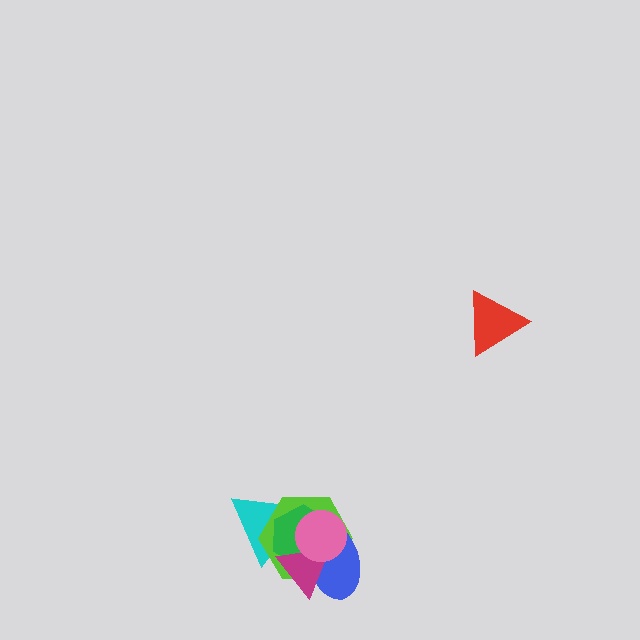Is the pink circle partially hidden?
No, no other shape covers it.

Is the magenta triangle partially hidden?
Yes, it is partially covered by another shape.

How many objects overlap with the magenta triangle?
5 objects overlap with the magenta triangle.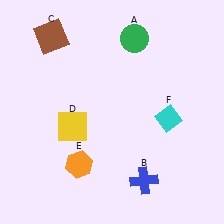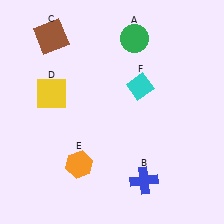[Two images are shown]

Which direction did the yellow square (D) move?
The yellow square (D) moved up.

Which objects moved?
The objects that moved are: the yellow square (D), the cyan diamond (F).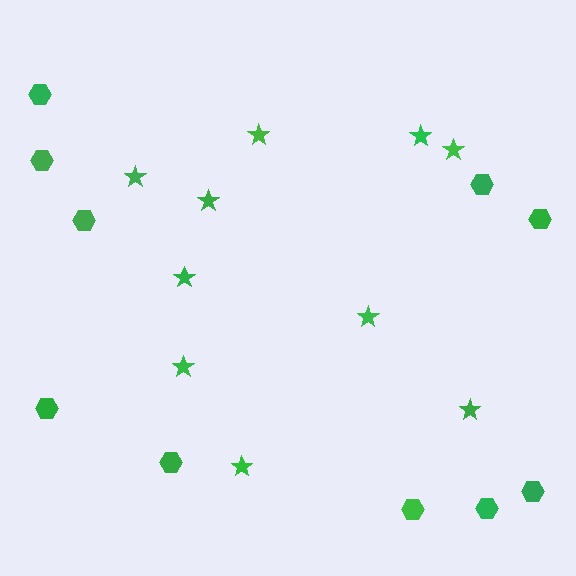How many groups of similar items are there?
There are 2 groups: one group of hexagons (10) and one group of stars (10).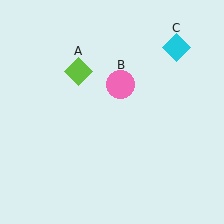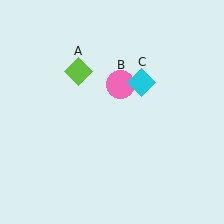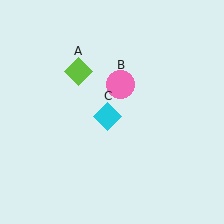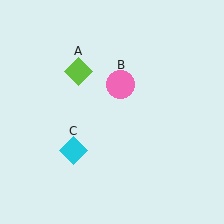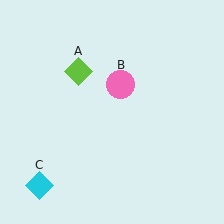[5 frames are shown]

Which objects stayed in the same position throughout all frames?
Lime diamond (object A) and pink circle (object B) remained stationary.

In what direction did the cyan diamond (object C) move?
The cyan diamond (object C) moved down and to the left.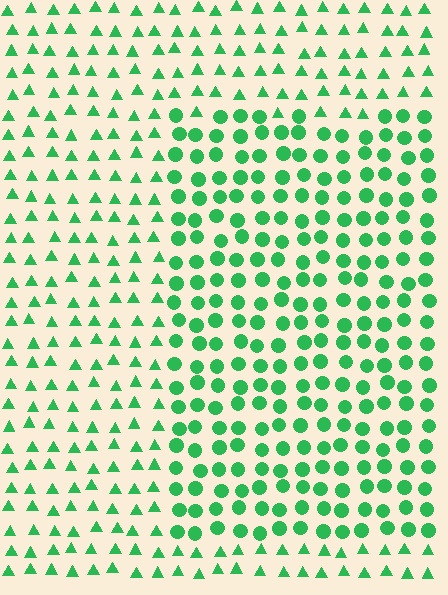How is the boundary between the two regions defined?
The boundary is defined by a change in element shape: circles inside vs. triangles outside. All elements share the same color and spacing.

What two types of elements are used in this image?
The image uses circles inside the rectangle region and triangles outside it.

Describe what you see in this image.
The image is filled with small green elements arranged in a uniform grid. A rectangle-shaped region contains circles, while the surrounding area contains triangles. The boundary is defined purely by the change in element shape.